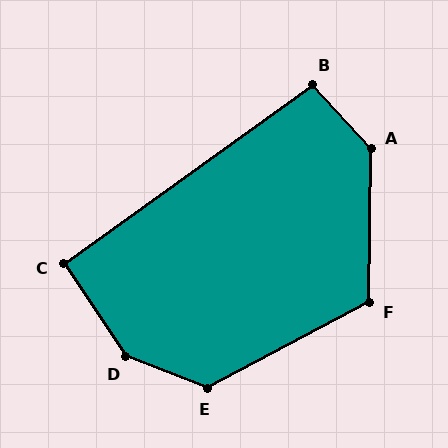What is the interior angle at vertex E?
Approximately 131 degrees (obtuse).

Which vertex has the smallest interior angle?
C, at approximately 92 degrees.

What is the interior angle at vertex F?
Approximately 119 degrees (obtuse).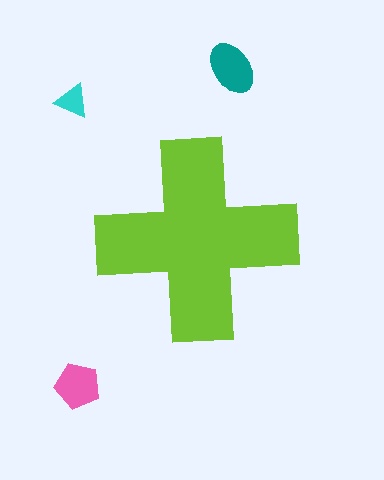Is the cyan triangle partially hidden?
No, the cyan triangle is fully visible.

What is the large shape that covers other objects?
A lime cross.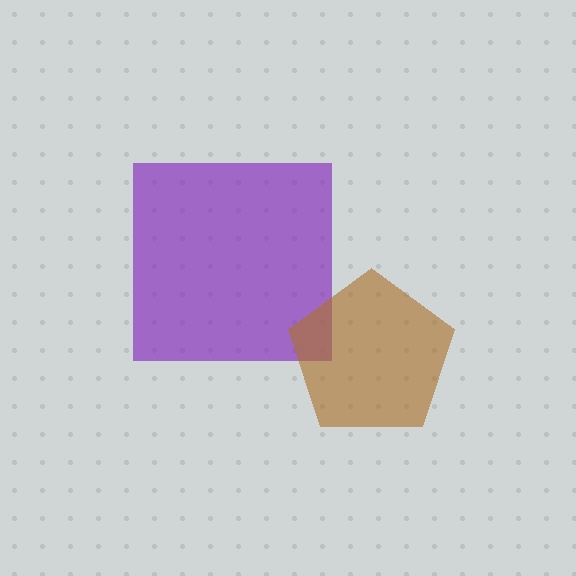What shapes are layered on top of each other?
The layered shapes are: a purple square, a brown pentagon.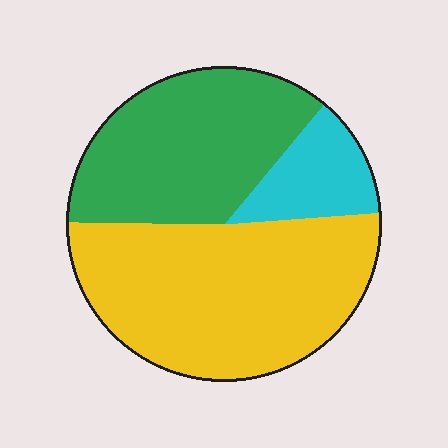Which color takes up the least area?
Cyan, at roughly 15%.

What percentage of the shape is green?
Green covers around 35% of the shape.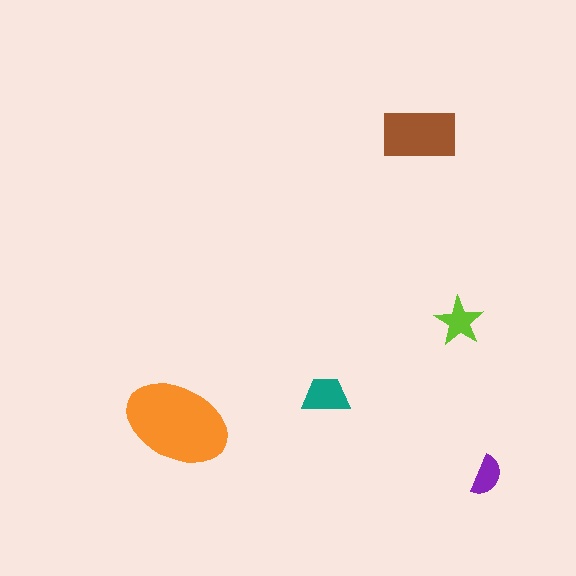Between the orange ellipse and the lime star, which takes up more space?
The orange ellipse.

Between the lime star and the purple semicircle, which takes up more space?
The lime star.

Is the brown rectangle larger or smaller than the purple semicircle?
Larger.